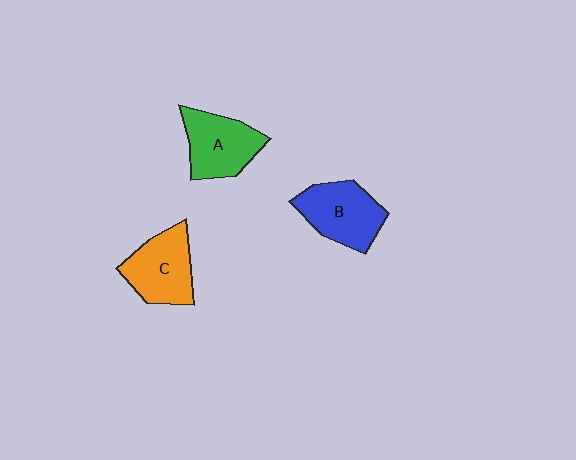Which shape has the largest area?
Shape B (blue).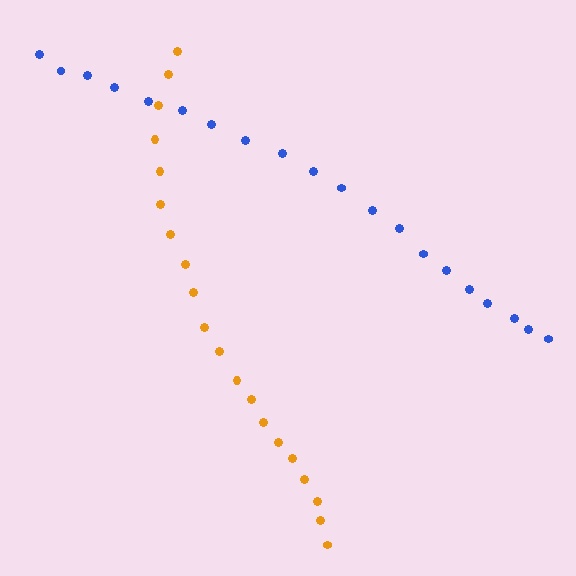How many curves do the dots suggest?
There are 2 distinct paths.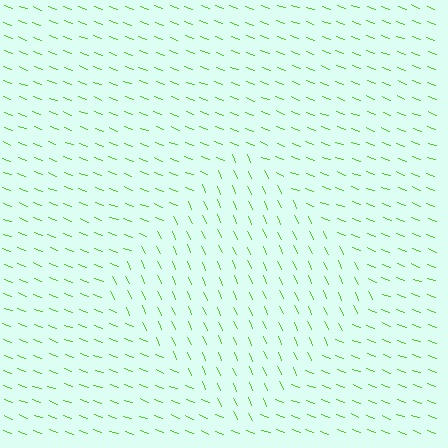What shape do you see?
I see a diamond.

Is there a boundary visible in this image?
Yes, there is a texture boundary formed by a change in line orientation.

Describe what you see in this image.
The image is filled with small lime line segments. A diamond region in the image has lines oriented differently from the surrounding lines, creating a visible texture boundary.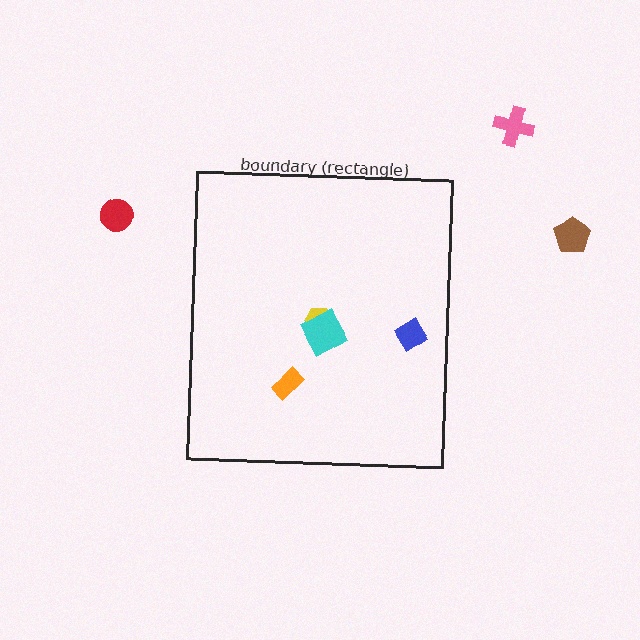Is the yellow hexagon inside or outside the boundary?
Inside.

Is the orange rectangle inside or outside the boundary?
Inside.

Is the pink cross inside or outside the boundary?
Outside.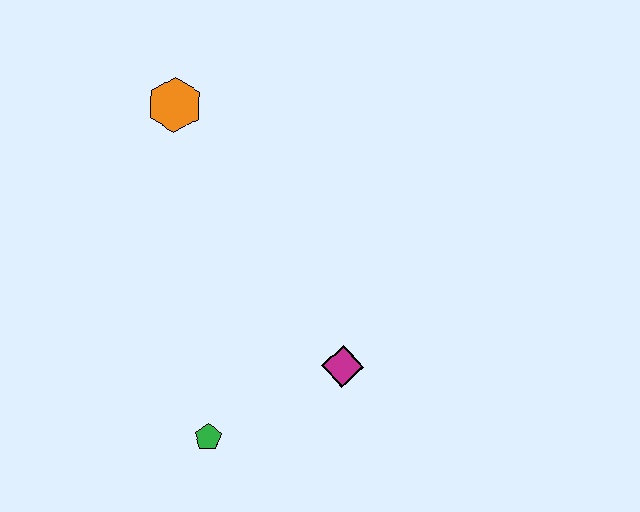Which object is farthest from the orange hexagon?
The green pentagon is farthest from the orange hexagon.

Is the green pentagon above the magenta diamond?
No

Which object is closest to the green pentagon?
The magenta diamond is closest to the green pentagon.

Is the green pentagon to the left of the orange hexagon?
No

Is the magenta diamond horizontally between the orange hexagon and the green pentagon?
No